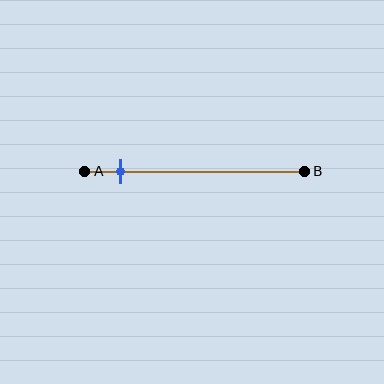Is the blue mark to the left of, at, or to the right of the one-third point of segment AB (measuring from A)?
The blue mark is to the left of the one-third point of segment AB.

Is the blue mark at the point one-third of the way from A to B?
No, the mark is at about 15% from A, not at the 33% one-third point.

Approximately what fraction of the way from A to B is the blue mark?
The blue mark is approximately 15% of the way from A to B.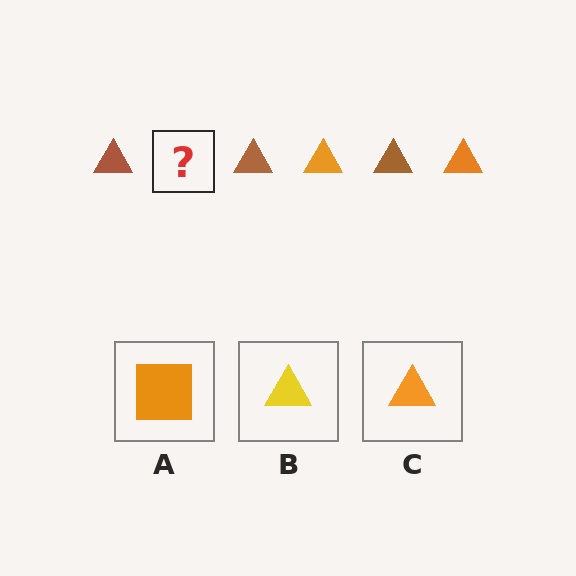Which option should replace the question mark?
Option C.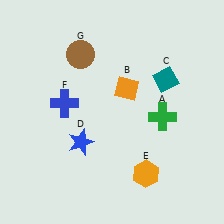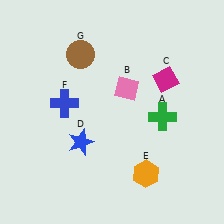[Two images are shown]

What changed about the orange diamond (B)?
In Image 1, B is orange. In Image 2, it changed to pink.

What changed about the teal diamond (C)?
In Image 1, C is teal. In Image 2, it changed to magenta.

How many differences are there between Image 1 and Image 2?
There are 2 differences between the two images.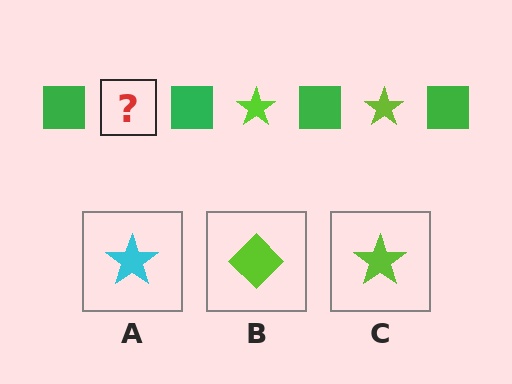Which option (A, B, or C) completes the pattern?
C.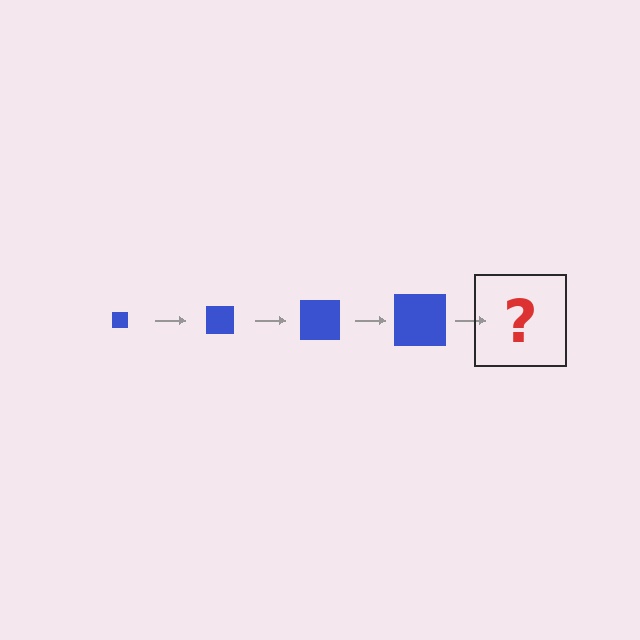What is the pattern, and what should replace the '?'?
The pattern is that the square gets progressively larger each step. The '?' should be a blue square, larger than the previous one.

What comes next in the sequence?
The next element should be a blue square, larger than the previous one.